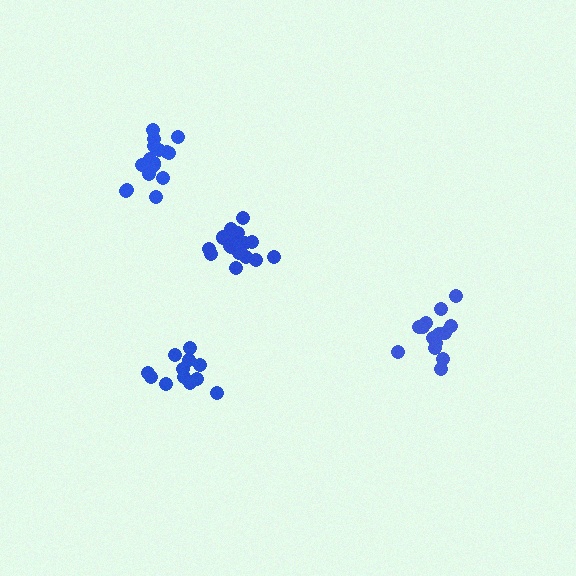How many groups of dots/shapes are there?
There are 4 groups.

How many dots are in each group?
Group 1: 18 dots, Group 2: 14 dots, Group 3: 17 dots, Group 4: 12 dots (61 total).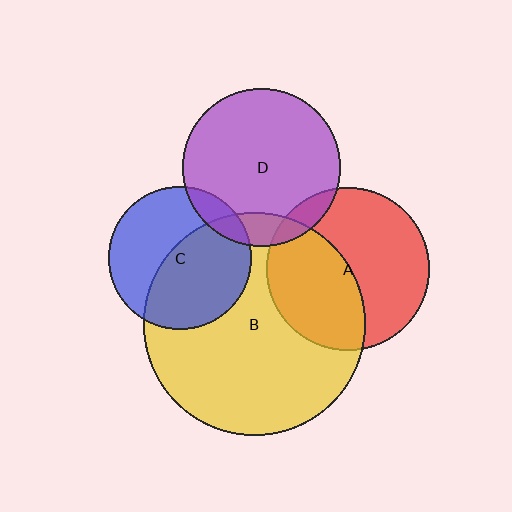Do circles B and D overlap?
Yes.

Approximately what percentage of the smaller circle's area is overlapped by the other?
Approximately 10%.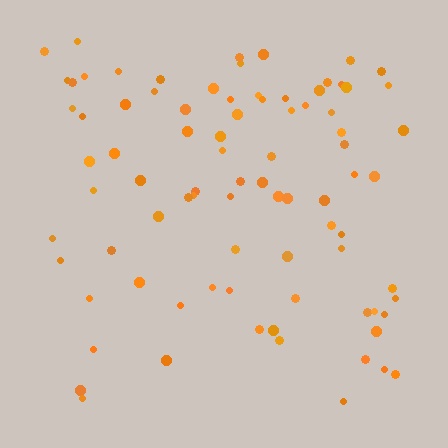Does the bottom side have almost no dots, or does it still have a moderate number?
Still a moderate number, just noticeably fewer than the top.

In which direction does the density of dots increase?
From bottom to top, with the top side densest.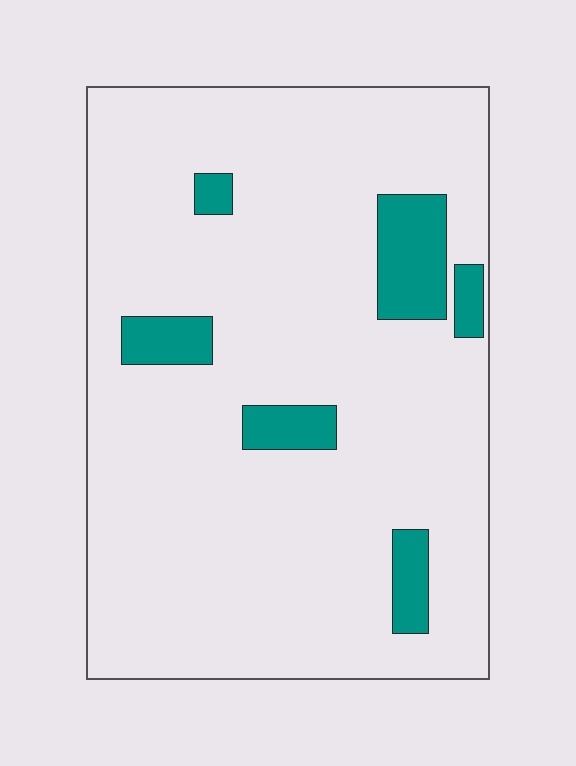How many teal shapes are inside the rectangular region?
6.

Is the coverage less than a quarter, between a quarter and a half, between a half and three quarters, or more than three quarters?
Less than a quarter.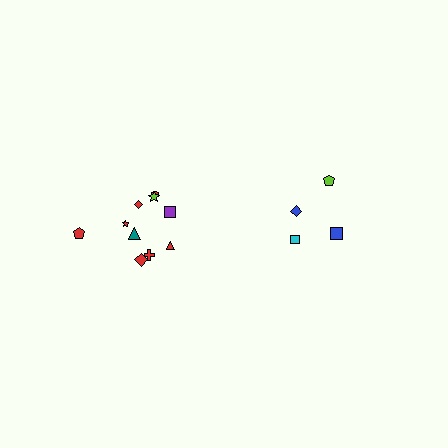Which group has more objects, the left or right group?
The left group.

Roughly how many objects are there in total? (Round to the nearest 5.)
Roughly 15 objects in total.